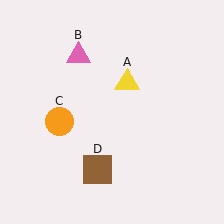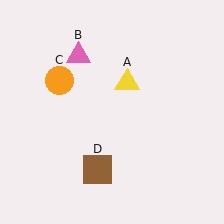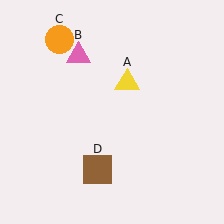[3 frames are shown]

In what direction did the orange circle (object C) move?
The orange circle (object C) moved up.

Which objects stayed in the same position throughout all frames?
Yellow triangle (object A) and pink triangle (object B) and brown square (object D) remained stationary.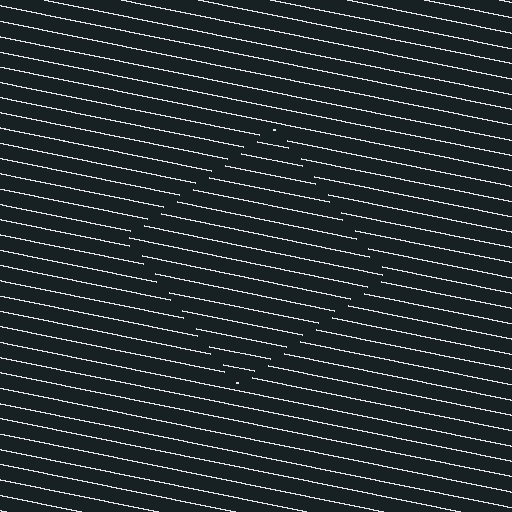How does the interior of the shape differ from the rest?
The interior of the shape contains the same grating, shifted by half a period — the contour is defined by the phase discontinuity where line-ends from the inner and outer gratings abut.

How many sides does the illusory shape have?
4 sides — the line-ends trace a square.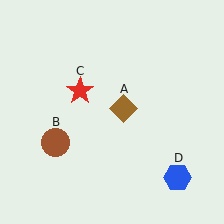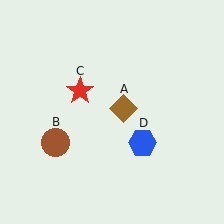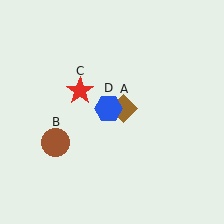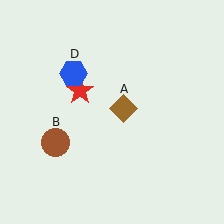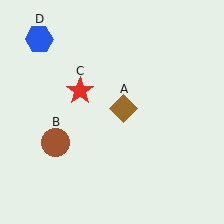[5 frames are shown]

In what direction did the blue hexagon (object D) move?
The blue hexagon (object D) moved up and to the left.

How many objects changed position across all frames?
1 object changed position: blue hexagon (object D).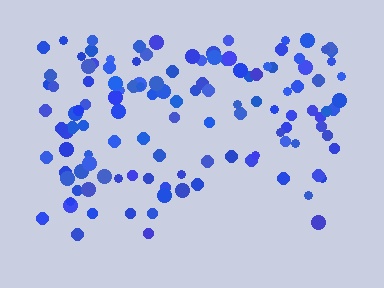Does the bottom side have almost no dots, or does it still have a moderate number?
Still a moderate number, just noticeably fewer than the top.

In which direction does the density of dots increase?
From bottom to top, with the top side densest.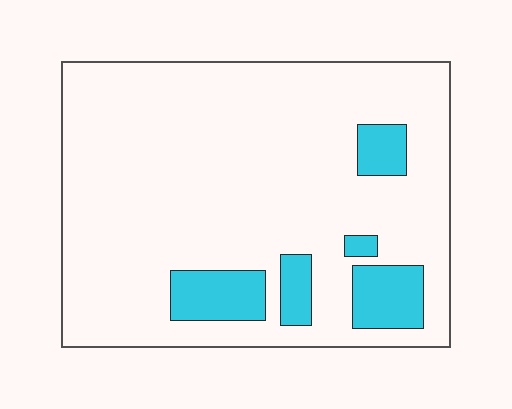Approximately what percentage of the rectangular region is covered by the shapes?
Approximately 15%.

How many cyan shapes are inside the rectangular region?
5.